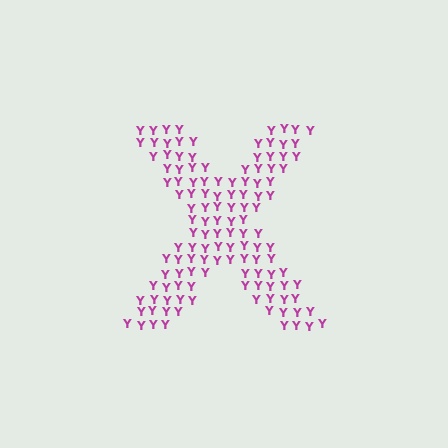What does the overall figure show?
The overall figure shows the letter X.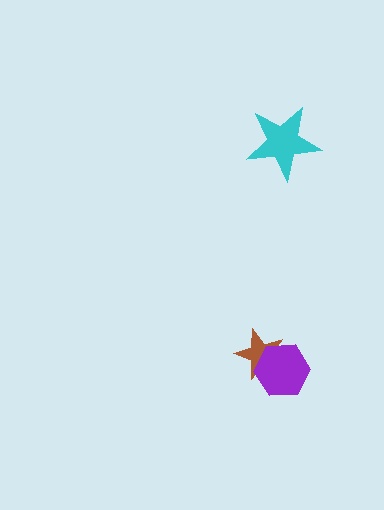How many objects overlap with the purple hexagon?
1 object overlaps with the purple hexagon.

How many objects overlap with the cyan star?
0 objects overlap with the cyan star.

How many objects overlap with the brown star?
1 object overlaps with the brown star.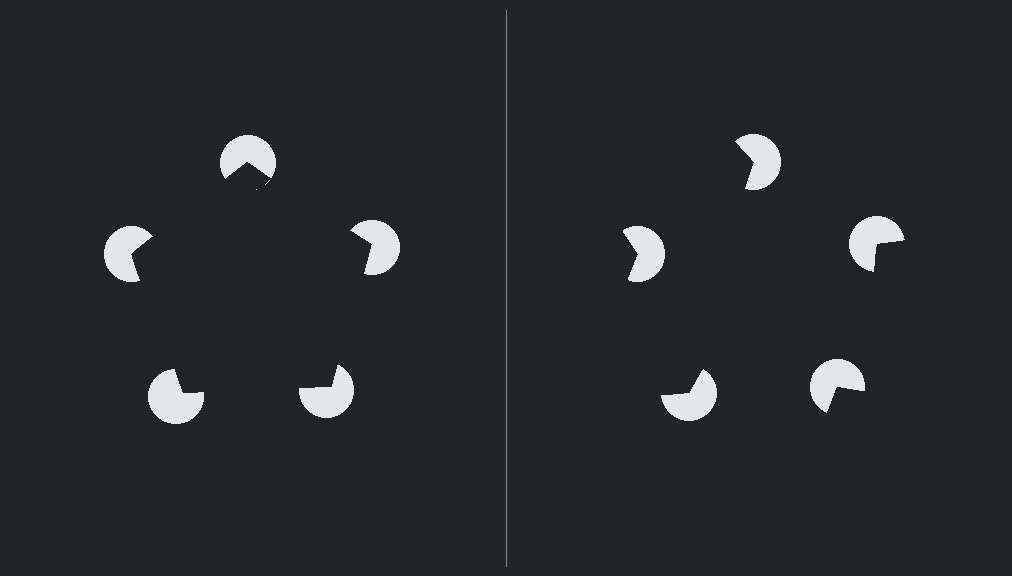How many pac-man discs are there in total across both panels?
10 — 5 on each side.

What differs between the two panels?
The pac-man discs are positioned identically on both sides; only the wedge orientations differ. On the left they align to a pentagon; on the right they are misaligned.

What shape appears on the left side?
An illusory pentagon.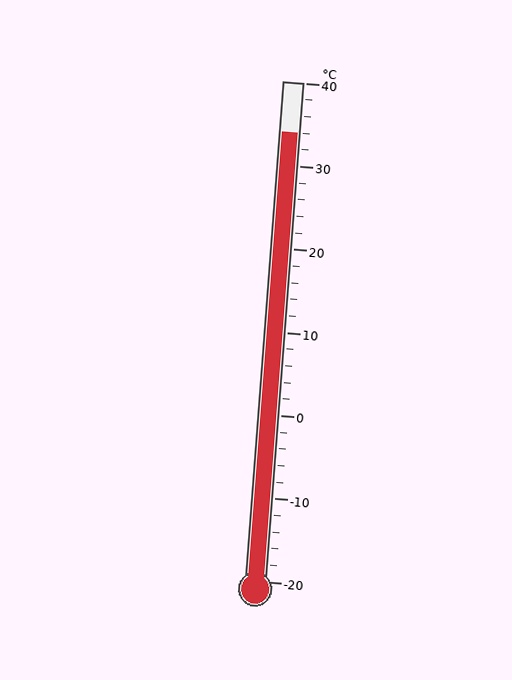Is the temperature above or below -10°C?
The temperature is above -10°C.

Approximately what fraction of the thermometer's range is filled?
The thermometer is filled to approximately 90% of its range.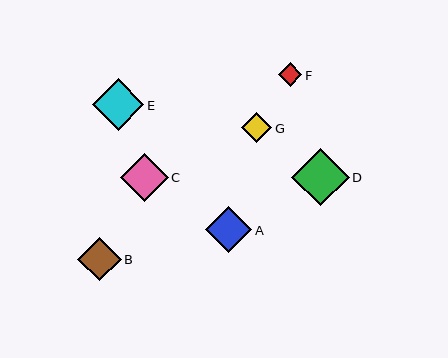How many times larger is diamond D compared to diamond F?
Diamond D is approximately 2.5 times the size of diamond F.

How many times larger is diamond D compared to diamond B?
Diamond D is approximately 1.3 times the size of diamond B.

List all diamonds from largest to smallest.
From largest to smallest: D, E, C, A, B, G, F.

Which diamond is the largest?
Diamond D is the largest with a size of approximately 57 pixels.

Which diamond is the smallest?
Diamond F is the smallest with a size of approximately 23 pixels.